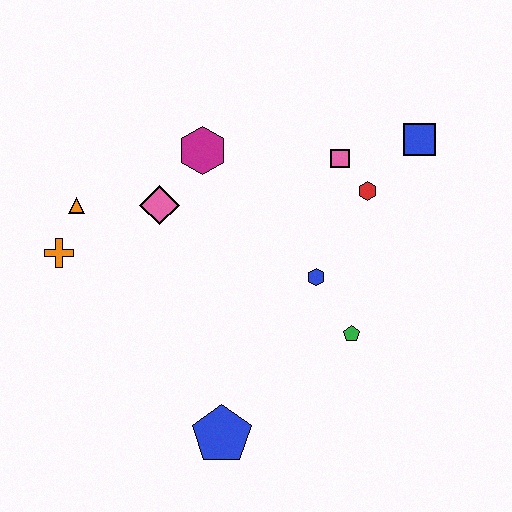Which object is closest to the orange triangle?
The orange cross is closest to the orange triangle.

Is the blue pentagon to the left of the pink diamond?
No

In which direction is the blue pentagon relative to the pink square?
The blue pentagon is below the pink square.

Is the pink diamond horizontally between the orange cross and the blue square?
Yes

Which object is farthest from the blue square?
The orange cross is farthest from the blue square.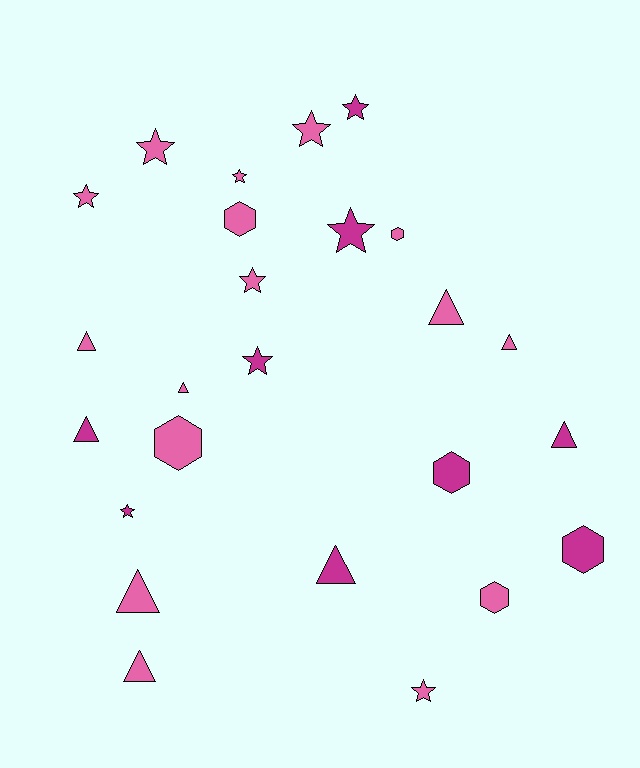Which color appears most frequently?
Pink, with 16 objects.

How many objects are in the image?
There are 25 objects.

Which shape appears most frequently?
Star, with 10 objects.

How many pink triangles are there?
There are 6 pink triangles.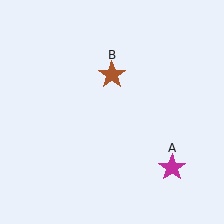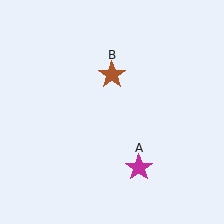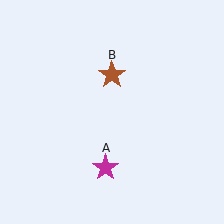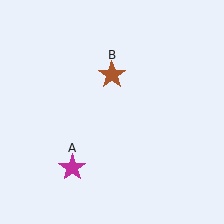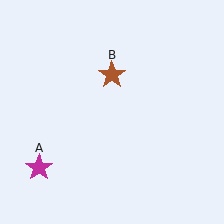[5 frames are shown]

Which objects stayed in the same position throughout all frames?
Brown star (object B) remained stationary.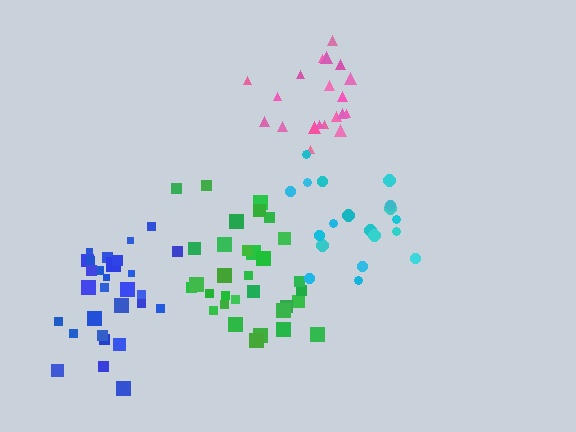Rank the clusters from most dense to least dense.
pink, blue, green, cyan.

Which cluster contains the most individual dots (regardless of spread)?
Green (32).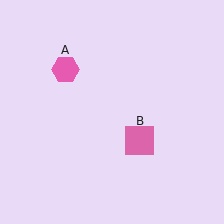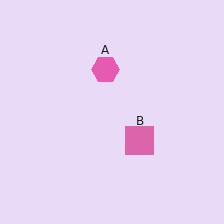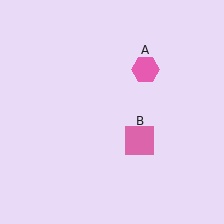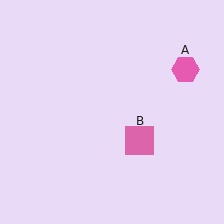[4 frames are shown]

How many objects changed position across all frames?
1 object changed position: pink hexagon (object A).